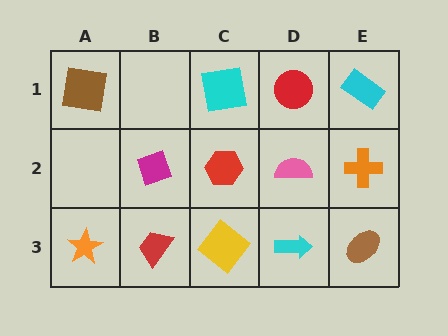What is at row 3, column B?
A red trapezoid.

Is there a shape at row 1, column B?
No, that cell is empty.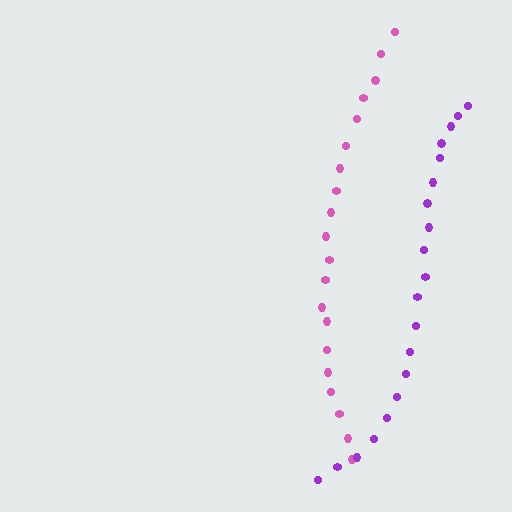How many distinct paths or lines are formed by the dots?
There are 2 distinct paths.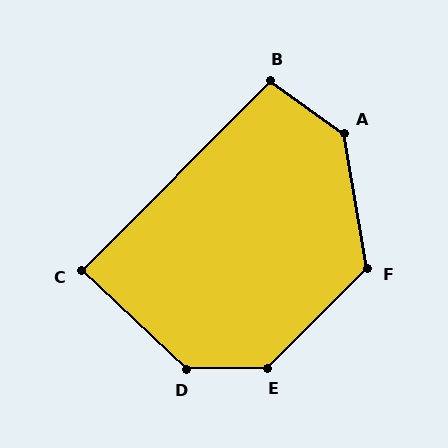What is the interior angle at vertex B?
Approximately 99 degrees (obtuse).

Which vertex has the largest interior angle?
E, at approximately 136 degrees.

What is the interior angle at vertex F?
Approximately 125 degrees (obtuse).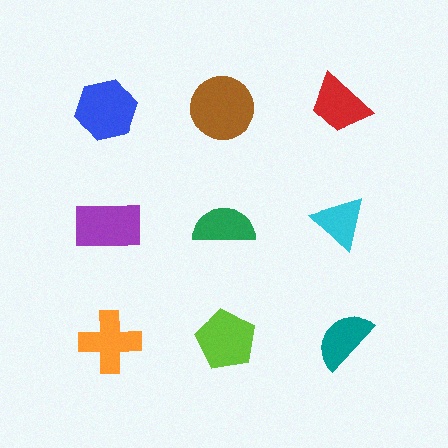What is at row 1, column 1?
A blue hexagon.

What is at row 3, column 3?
A teal semicircle.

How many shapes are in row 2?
3 shapes.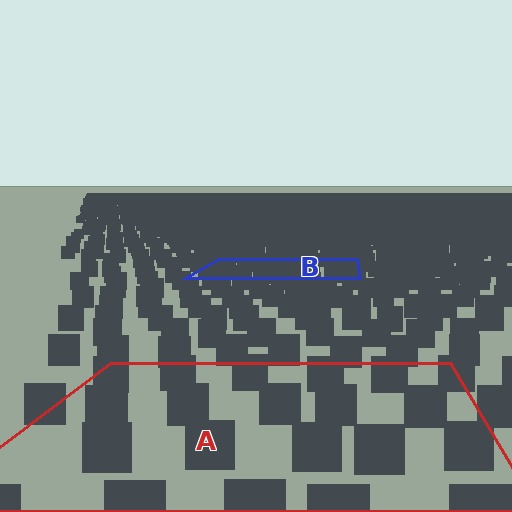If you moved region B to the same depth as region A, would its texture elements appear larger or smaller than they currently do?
They would appear larger. At a closer depth, the same texture elements are projected at a bigger on-screen size.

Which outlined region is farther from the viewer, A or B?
Region B is farther from the viewer — the texture elements inside it appear smaller and more densely packed.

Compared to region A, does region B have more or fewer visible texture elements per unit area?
Region B has more texture elements per unit area — they are packed more densely because it is farther away.